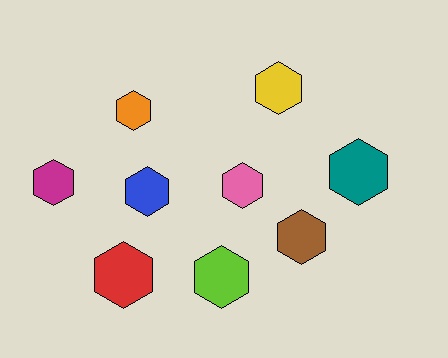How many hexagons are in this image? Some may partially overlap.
There are 9 hexagons.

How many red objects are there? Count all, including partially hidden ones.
There is 1 red object.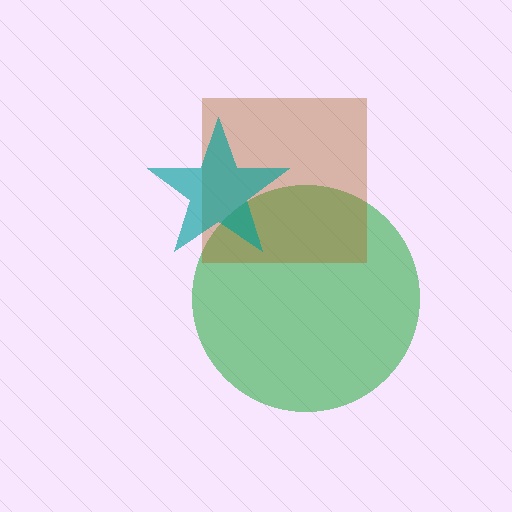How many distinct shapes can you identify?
There are 3 distinct shapes: a green circle, a brown square, a teal star.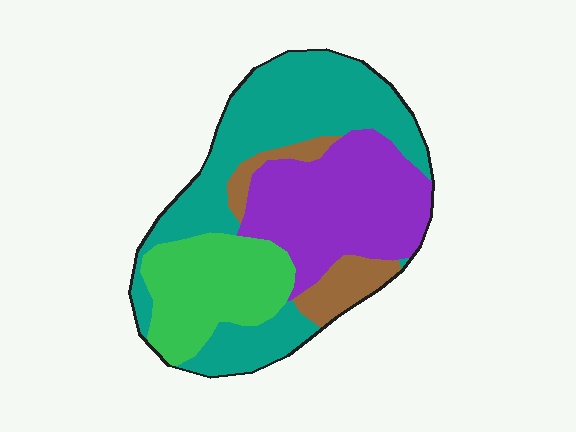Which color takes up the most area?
Teal, at roughly 40%.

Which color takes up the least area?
Brown, at roughly 10%.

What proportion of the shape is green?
Green takes up between a sixth and a third of the shape.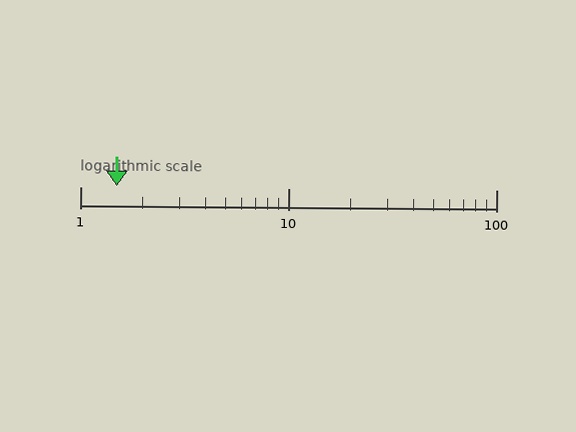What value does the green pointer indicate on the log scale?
The pointer indicates approximately 1.5.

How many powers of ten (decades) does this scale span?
The scale spans 2 decades, from 1 to 100.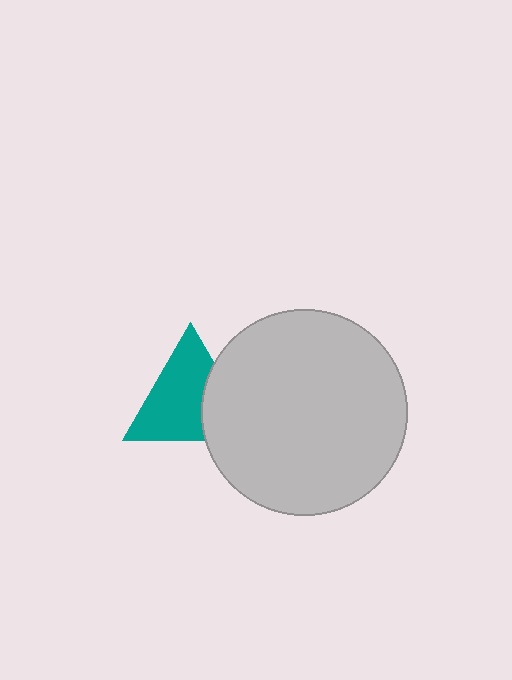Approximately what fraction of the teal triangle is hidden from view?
Roughly 31% of the teal triangle is hidden behind the light gray circle.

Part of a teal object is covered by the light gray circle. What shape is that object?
It is a triangle.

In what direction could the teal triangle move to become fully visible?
The teal triangle could move left. That would shift it out from behind the light gray circle entirely.